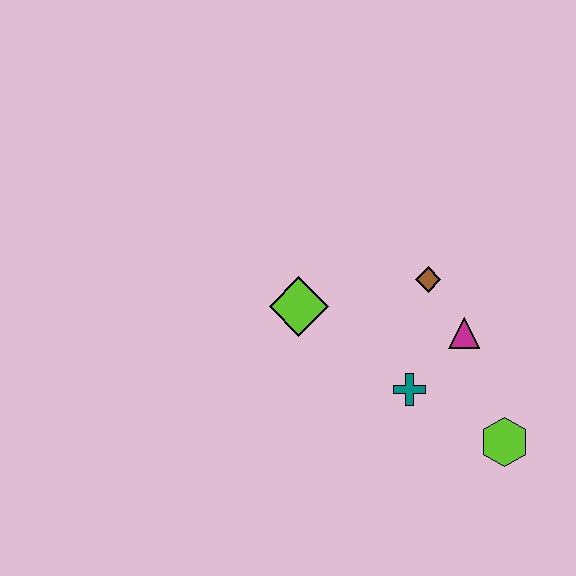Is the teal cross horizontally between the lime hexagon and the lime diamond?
Yes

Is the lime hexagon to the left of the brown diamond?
No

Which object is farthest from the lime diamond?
The lime hexagon is farthest from the lime diamond.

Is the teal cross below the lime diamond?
Yes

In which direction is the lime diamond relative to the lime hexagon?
The lime diamond is to the left of the lime hexagon.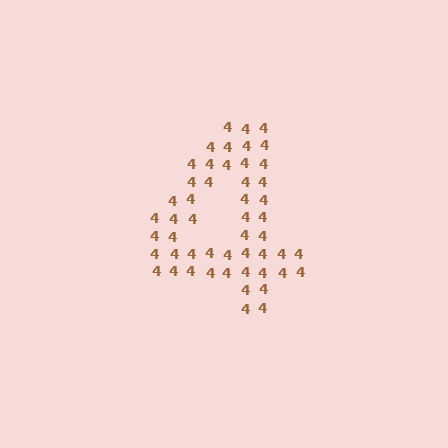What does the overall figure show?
The overall figure shows the digit 4.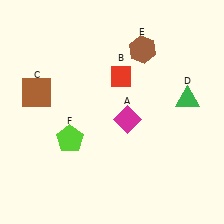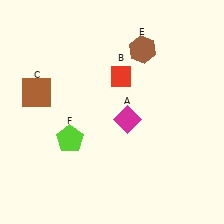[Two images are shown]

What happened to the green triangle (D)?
The green triangle (D) was removed in Image 2. It was in the top-right area of Image 1.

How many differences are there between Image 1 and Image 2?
There is 1 difference between the two images.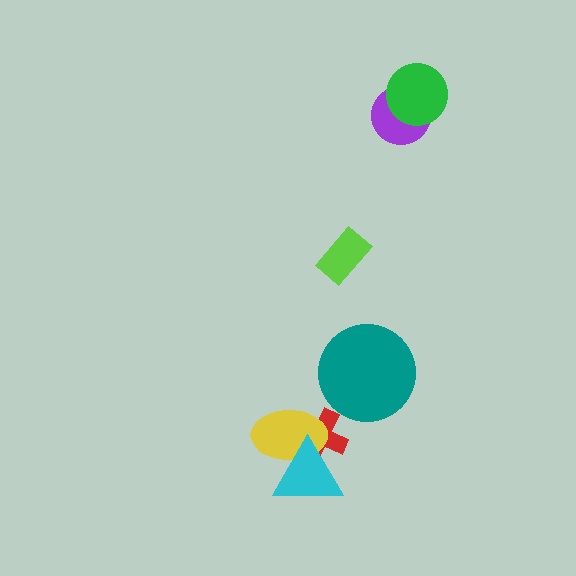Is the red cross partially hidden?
Yes, it is partially covered by another shape.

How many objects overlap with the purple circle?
1 object overlaps with the purple circle.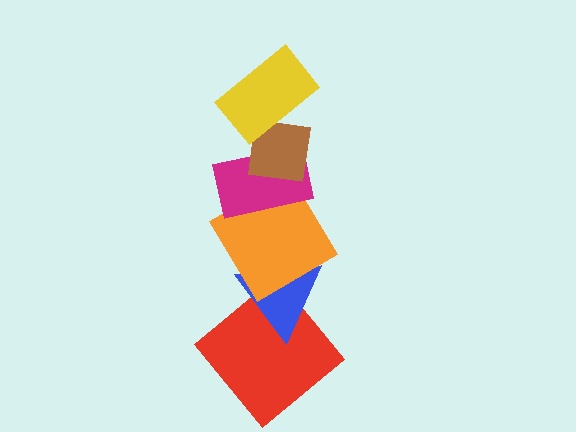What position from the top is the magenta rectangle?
The magenta rectangle is 3rd from the top.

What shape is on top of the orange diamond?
The magenta rectangle is on top of the orange diamond.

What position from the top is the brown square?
The brown square is 2nd from the top.